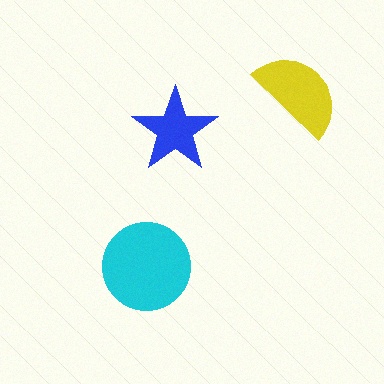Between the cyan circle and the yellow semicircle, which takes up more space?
The cyan circle.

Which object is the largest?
The cyan circle.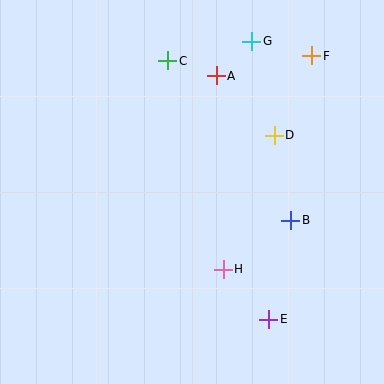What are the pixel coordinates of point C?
Point C is at (168, 61).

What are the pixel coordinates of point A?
Point A is at (216, 76).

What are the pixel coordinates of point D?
Point D is at (274, 135).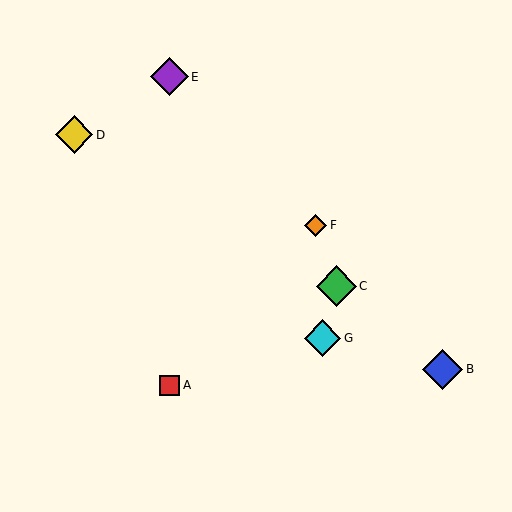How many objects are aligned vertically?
2 objects (A, E) are aligned vertically.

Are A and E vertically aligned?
Yes, both are at x≈170.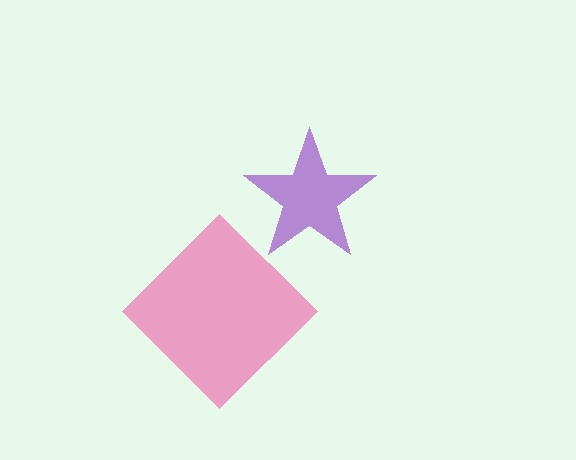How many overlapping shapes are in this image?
There are 2 overlapping shapes in the image.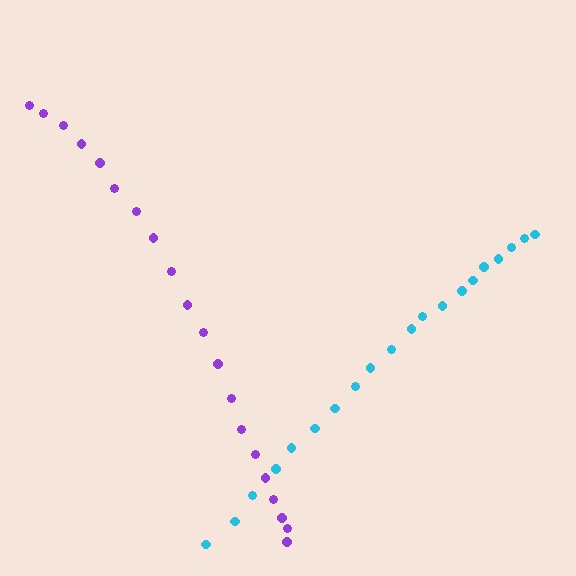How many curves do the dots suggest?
There are 2 distinct paths.